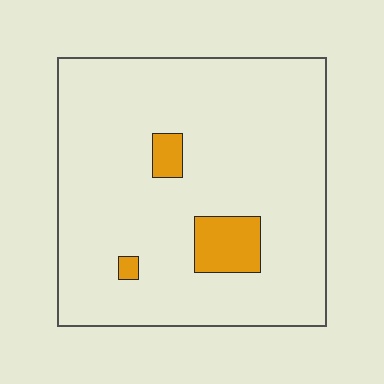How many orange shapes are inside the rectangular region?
3.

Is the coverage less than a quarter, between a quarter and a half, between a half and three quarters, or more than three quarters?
Less than a quarter.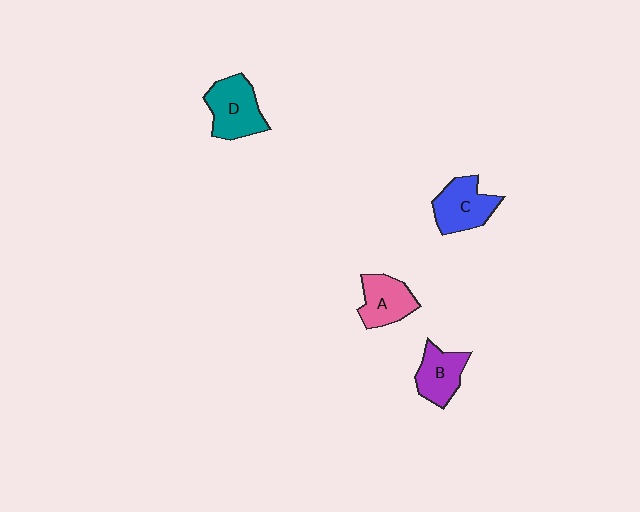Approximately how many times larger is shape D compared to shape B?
Approximately 1.3 times.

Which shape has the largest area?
Shape D (teal).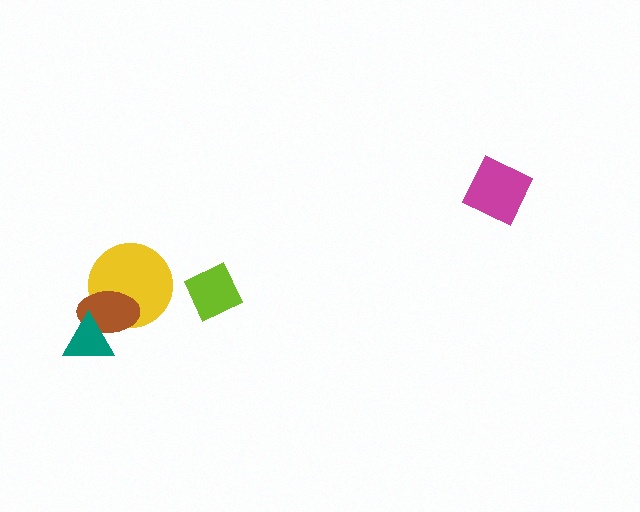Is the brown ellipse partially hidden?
Yes, it is partially covered by another shape.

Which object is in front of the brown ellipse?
The teal triangle is in front of the brown ellipse.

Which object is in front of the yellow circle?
The brown ellipse is in front of the yellow circle.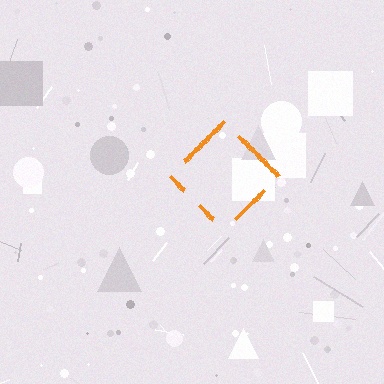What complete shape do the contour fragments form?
The contour fragments form a diamond.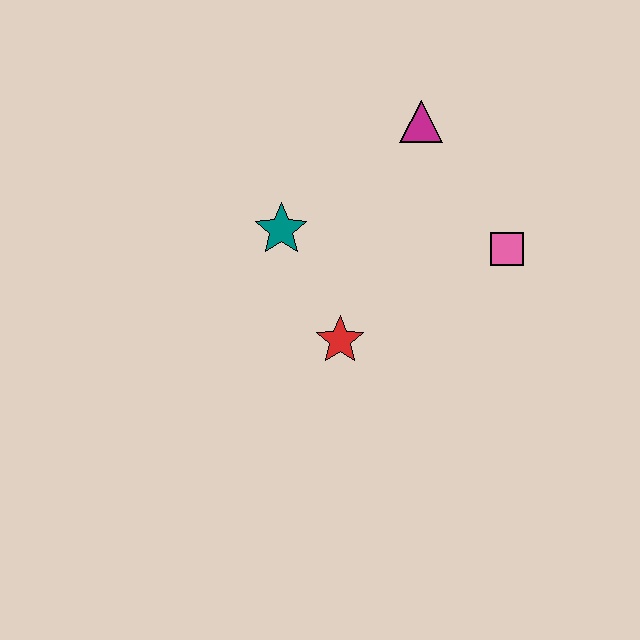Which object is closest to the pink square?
The magenta triangle is closest to the pink square.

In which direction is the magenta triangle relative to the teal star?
The magenta triangle is to the right of the teal star.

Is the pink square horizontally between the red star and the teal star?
No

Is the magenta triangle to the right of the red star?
Yes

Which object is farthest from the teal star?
The pink square is farthest from the teal star.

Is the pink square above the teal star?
No